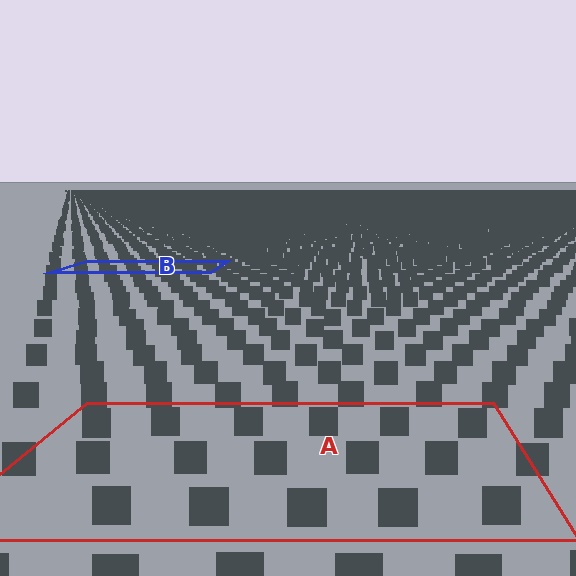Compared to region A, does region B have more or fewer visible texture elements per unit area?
Region B has more texture elements per unit area — they are packed more densely because it is farther away.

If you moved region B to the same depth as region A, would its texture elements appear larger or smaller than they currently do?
They would appear larger. At a closer depth, the same texture elements are projected at a bigger on-screen size.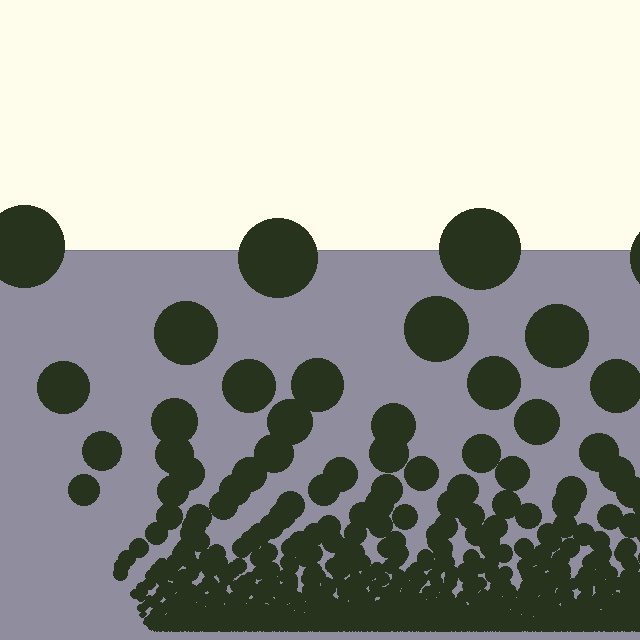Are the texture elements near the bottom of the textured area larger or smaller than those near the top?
Smaller. The gradient is inverted — elements near the bottom are smaller and denser.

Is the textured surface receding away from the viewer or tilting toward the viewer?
The surface appears to tilt toward the viewer. Texture elements get larger and sparser toward the top.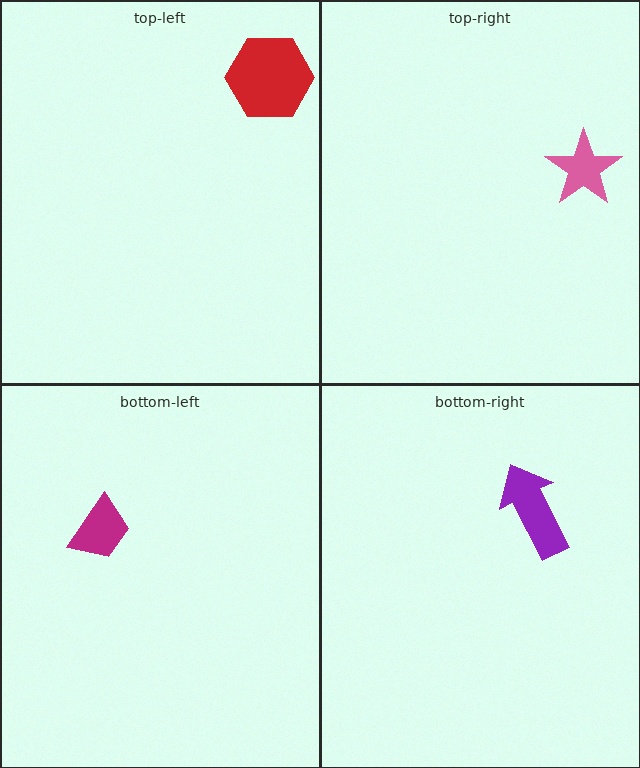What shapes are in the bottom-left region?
The magenta trapezoid.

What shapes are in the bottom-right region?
The purple arrow.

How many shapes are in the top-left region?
1.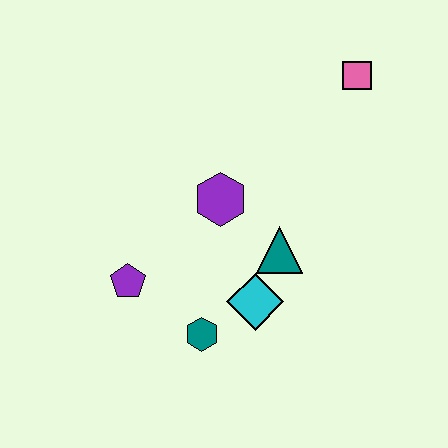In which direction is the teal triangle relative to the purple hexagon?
The teal triangle is to the right of the purple hexagon.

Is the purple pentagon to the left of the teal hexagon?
Yes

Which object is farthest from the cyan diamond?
The pink square is farthest from the cyan diamond.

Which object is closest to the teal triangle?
The cyan diamond is closest to the teal triangle.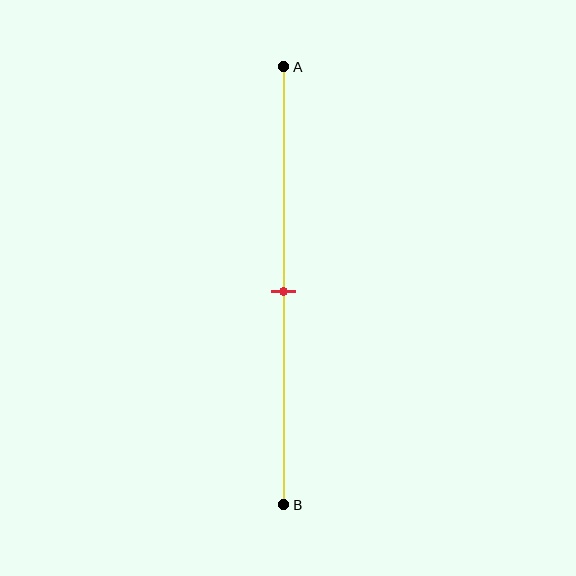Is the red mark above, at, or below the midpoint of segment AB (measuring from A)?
The red mark is approximately at the midpoint of segment AB.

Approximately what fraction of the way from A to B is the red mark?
The red mark is approximately 50% of the way from A to B.